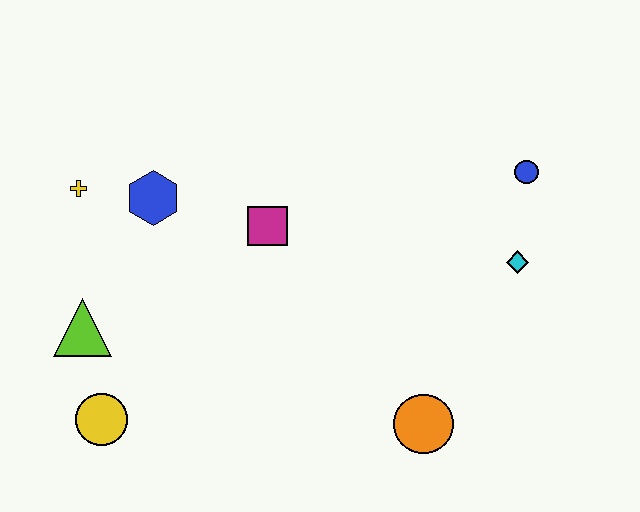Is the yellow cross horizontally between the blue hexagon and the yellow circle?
No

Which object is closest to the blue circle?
The cyan diamond is closest to the blue circle.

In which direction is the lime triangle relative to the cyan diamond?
The lime triangle is to the left of the cyan diamond.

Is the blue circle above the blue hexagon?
Yes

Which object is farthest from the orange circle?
The yellow cross is farthest from the orange circle.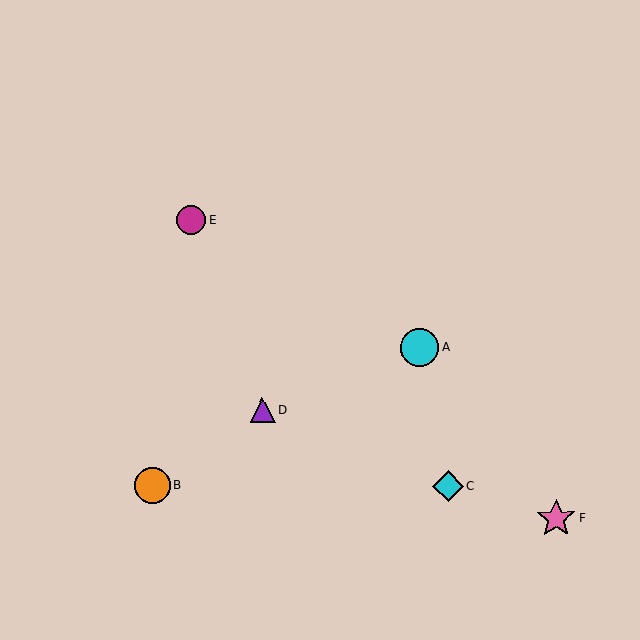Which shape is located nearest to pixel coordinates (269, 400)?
The purple triangle (labeled D) at (263, 410) is nearest to that location.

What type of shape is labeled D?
Shape D is a purple triangle.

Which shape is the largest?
The pink star (labeled F) is the largest.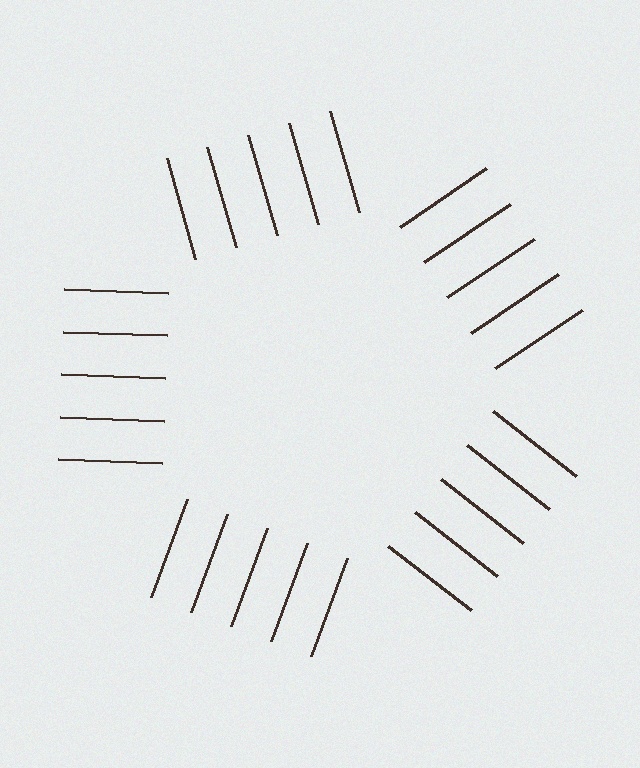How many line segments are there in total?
25 — 5 along each of the 5 edges.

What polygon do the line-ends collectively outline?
An illusory pentagon — the line segments terminate on its edges but no continuous stroke is drawn.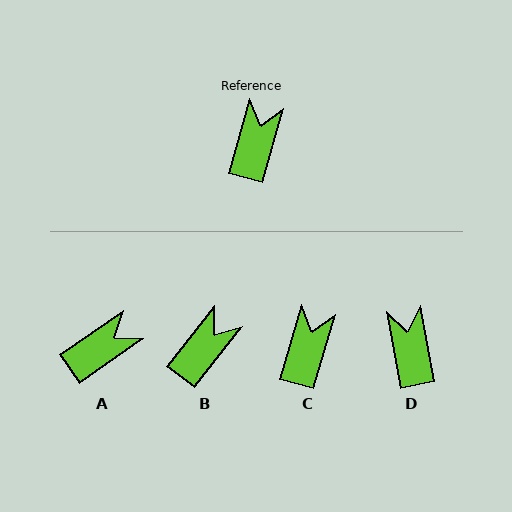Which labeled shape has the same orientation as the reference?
C.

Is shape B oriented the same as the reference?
No, it is off by about 22 degrees.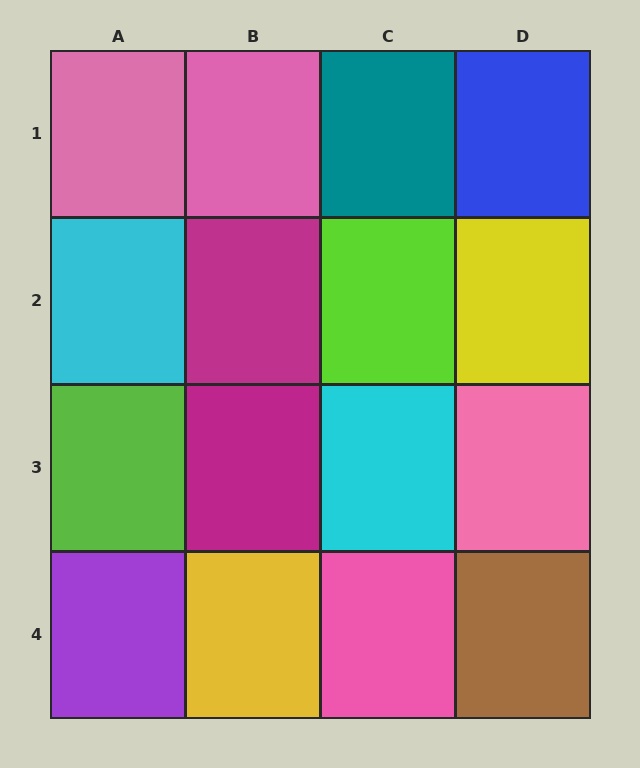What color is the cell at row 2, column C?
Lime.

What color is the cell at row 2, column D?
Yellow.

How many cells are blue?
1 cell is blue.